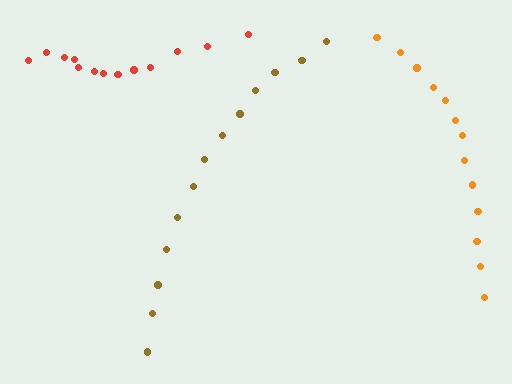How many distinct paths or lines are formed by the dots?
There are 3 distinct paths.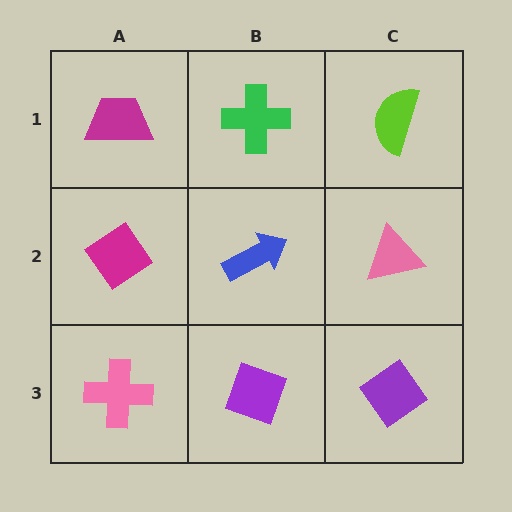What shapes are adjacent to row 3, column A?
A magenta diamond (row 2, column A), a purple diamond (row 3, column B).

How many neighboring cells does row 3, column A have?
2.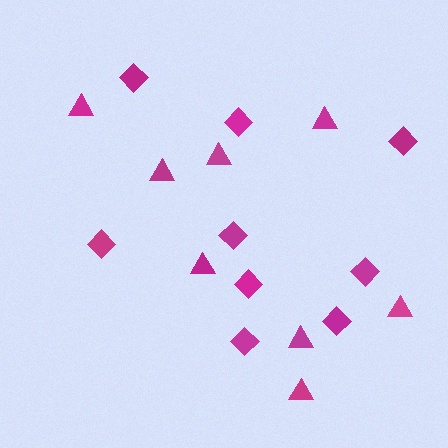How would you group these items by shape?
There are 2 groups: one group of triangles (8) and one group of diamonds (9).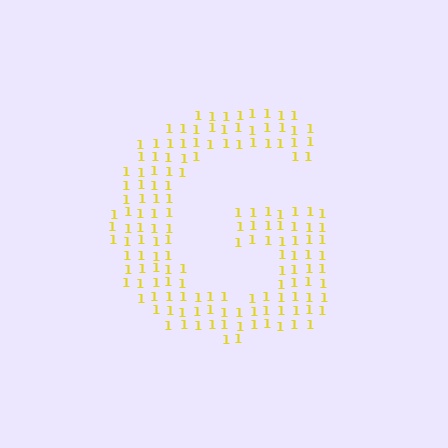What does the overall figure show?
The overall figure shows the letter G.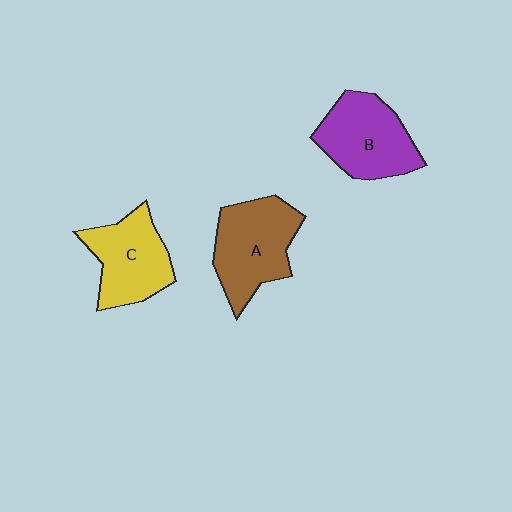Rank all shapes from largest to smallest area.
From largest to smallest: A (brown), B (purple), C (yellow).